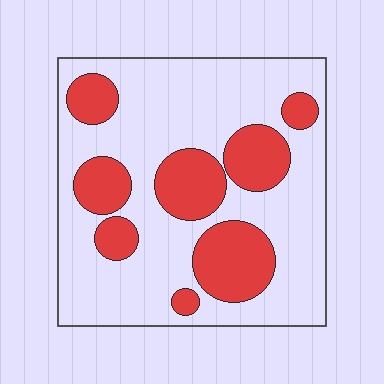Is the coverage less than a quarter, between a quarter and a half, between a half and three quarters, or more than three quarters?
Between a quarter and a half.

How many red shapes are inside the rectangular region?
8.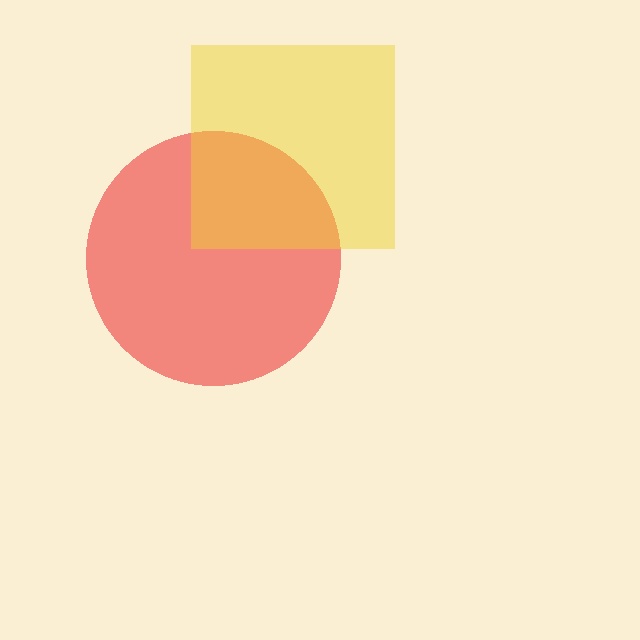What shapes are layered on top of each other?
The layered shapes are: a red circle, a yellow square.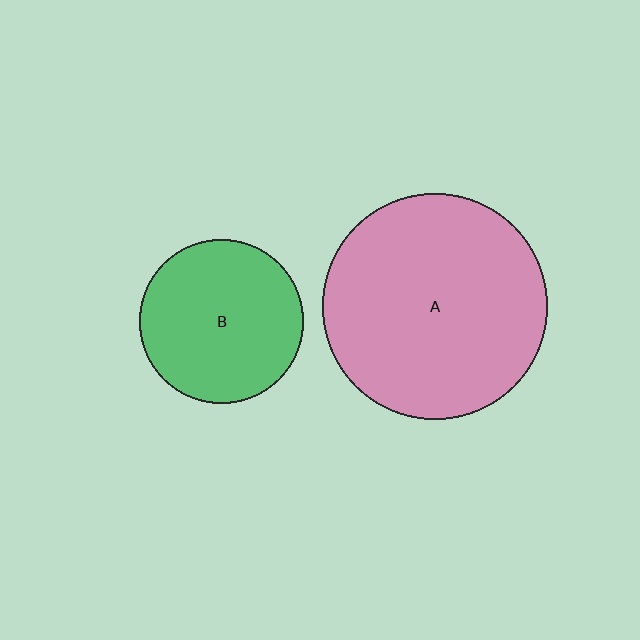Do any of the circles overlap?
No, none of the circles overlap.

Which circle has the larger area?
Circle A (pink).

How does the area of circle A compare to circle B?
Approximately 1.9 times.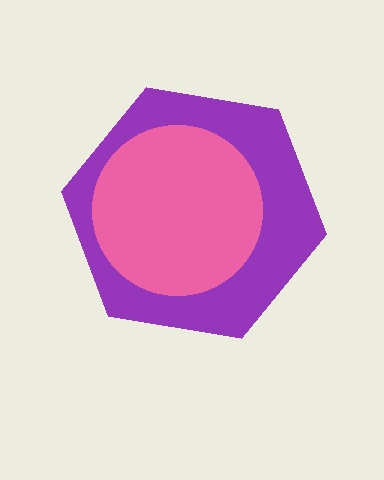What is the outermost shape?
The purple hexagon.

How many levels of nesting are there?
2.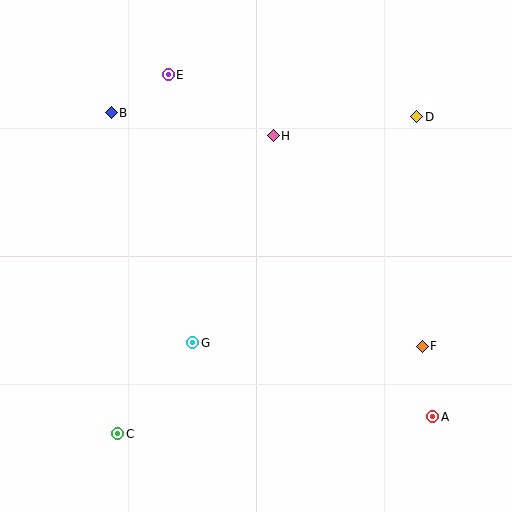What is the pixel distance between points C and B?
The distance between C and B is 321 pixels.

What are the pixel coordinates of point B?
Point B is at (111, 113).